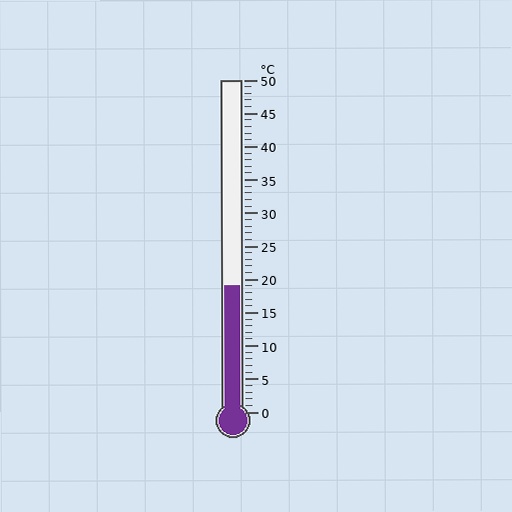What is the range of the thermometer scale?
The thermometer scale ranges from 0°C to 50°C.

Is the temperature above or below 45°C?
The temperature is below 45°C.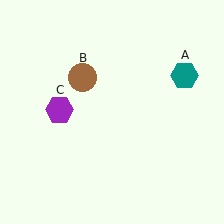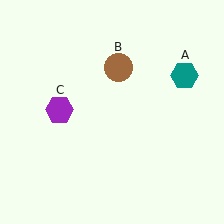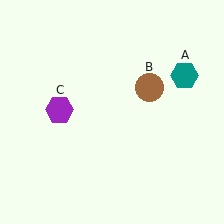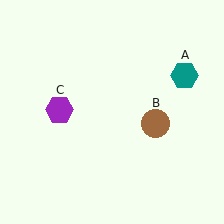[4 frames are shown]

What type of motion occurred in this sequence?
The brown circle (object B) rotated clockwise around the center of the scene.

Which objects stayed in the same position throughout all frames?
Teal hexagon (object A) and purple hexagon (object C) remained stationary.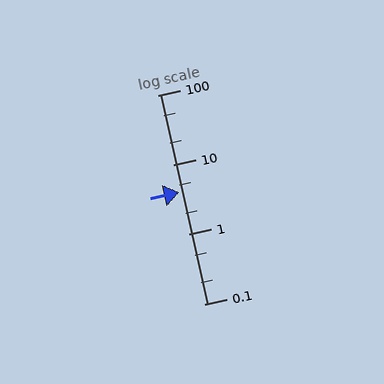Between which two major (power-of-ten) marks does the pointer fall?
The pointer is between 1 and 10.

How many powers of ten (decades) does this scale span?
The scale spans 3 decades, from 0.1 to 100.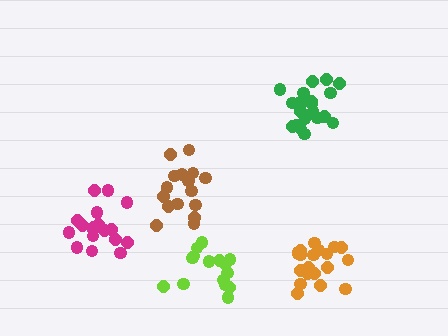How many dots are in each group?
Group 1: 16 dots, Group 2: 21 dots, Group 3: 15 dots, Group 4: 21 dots, Group 5: 19 dots (92 total).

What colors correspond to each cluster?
The clusters are colored: brown, green, lime, orange, magenta.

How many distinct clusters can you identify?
There are 5 distinct clusters.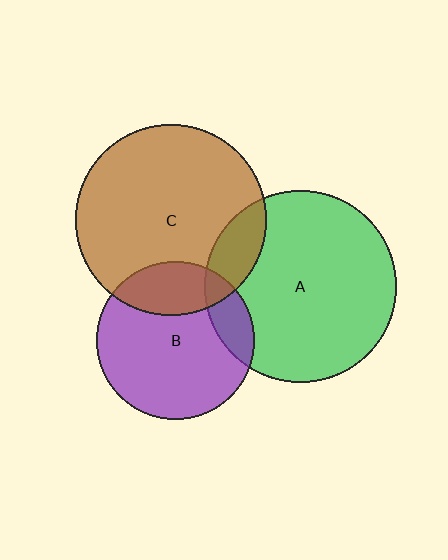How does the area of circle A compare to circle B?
Approximately 1.5 times.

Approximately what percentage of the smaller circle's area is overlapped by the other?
Approximately 15%.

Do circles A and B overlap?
Yes.